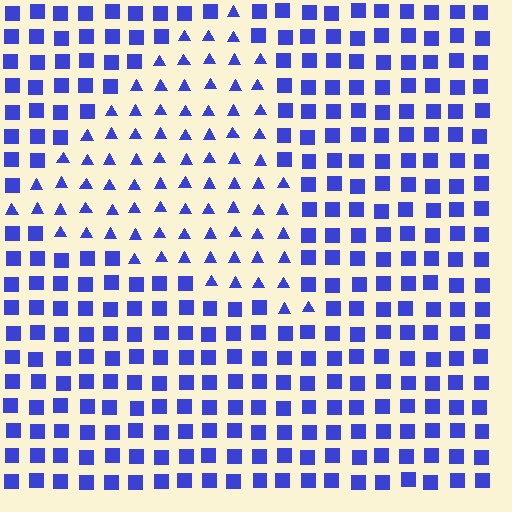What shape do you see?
I see a triangle.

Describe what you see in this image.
The image is filled with small blue elements arranged in a uniform grid. A triangle-shaped region contains triangles, while the surrounding area contains squares. The boundary is defined purely by the change in element shape.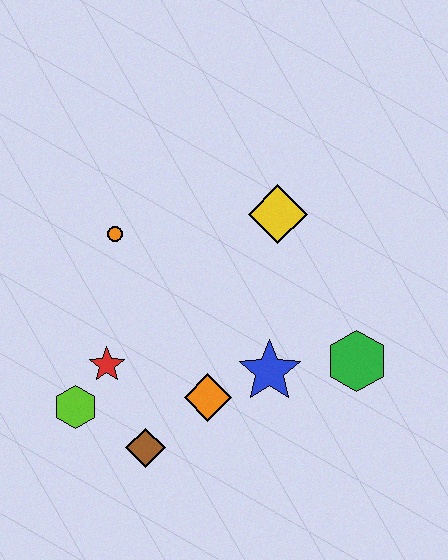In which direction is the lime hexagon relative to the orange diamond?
The lime hexagon is to the left of the orange diamond.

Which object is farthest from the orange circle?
The green hexagon is farthest from the orange circle.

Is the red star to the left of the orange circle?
Yes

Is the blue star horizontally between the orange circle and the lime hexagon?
No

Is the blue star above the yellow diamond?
No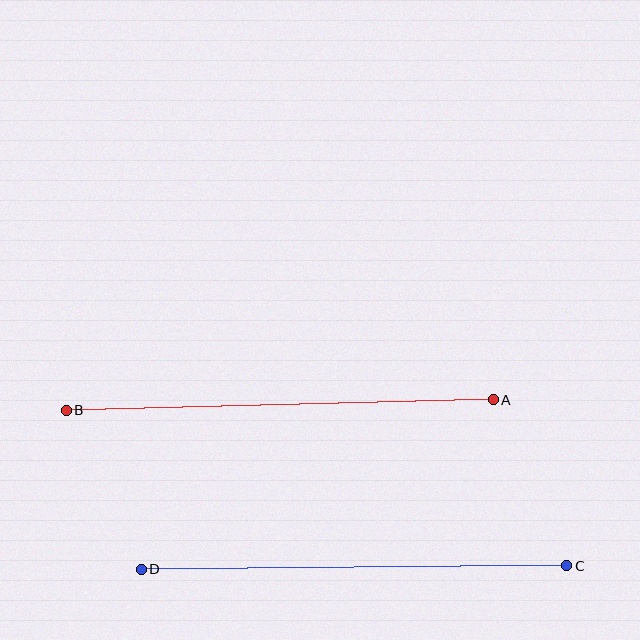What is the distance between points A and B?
The distance is approximately 427 pixels.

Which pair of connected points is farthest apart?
Points A and B are farthest apart.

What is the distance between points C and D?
The distance is approximately 425 pixels.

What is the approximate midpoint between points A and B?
The midpoint is at approximately (280, 405) pixels.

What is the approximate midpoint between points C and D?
The midpoint is at approximately (354, 568) pixels.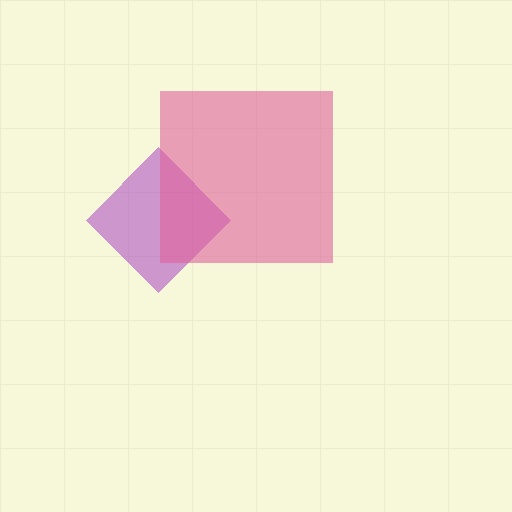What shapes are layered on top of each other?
The layered shapes are: a purple diamond, a pink square.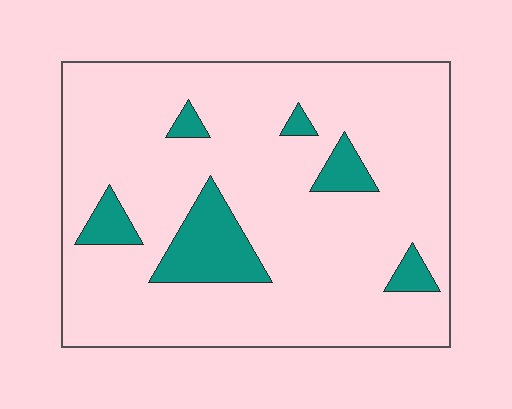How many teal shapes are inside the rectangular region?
6.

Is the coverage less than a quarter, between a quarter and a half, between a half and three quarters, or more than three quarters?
Less than a quarter.